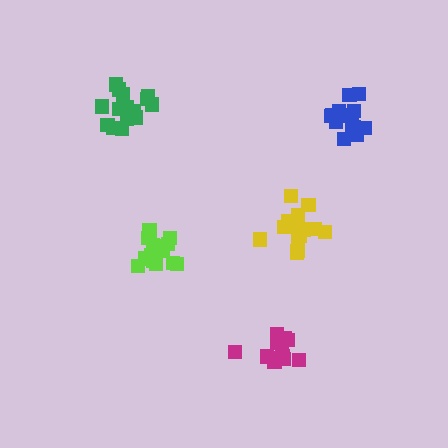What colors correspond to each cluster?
The clusters are colored: blue, lime, magenta, yellow, green.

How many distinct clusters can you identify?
There are 5 distinct clusters.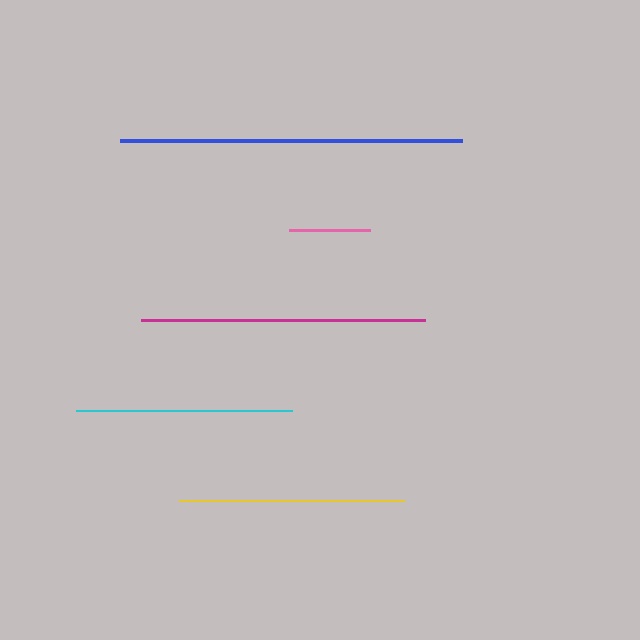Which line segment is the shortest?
The pink line is the shortest at approximately 81 pixels.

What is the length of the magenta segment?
The magenta segment is approximately 284 pixels long.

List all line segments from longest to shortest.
From longest to shortest: blue, magenta, yellow, cyan, pink.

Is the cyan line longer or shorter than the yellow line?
The yellow line is longer than the cyan line.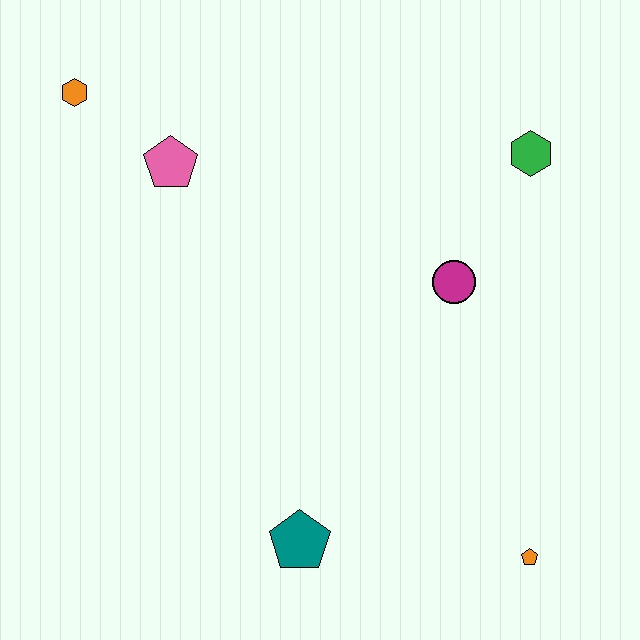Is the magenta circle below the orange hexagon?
Yes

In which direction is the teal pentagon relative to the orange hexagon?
The teal pentagon is below the orange hexagon.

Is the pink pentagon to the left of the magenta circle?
Yes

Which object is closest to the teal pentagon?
The orange pentagon is closest to the teal pentagon.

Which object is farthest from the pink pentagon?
The orange pentagon is farthest from the pink pentagon.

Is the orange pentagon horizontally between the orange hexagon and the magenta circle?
No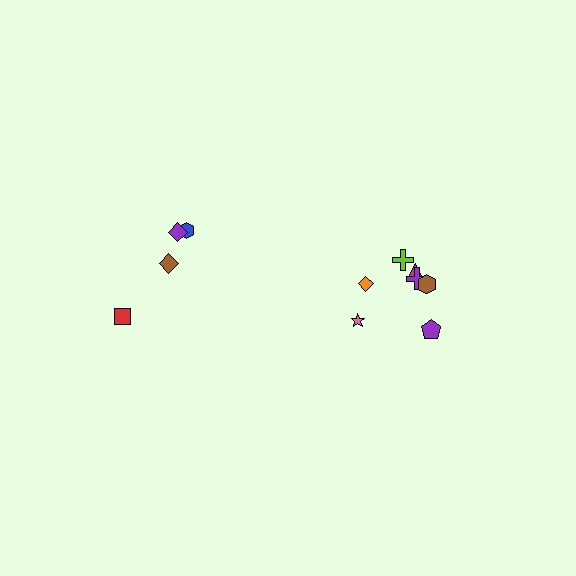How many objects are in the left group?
There are 4 objects.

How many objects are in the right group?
There are 7 objects.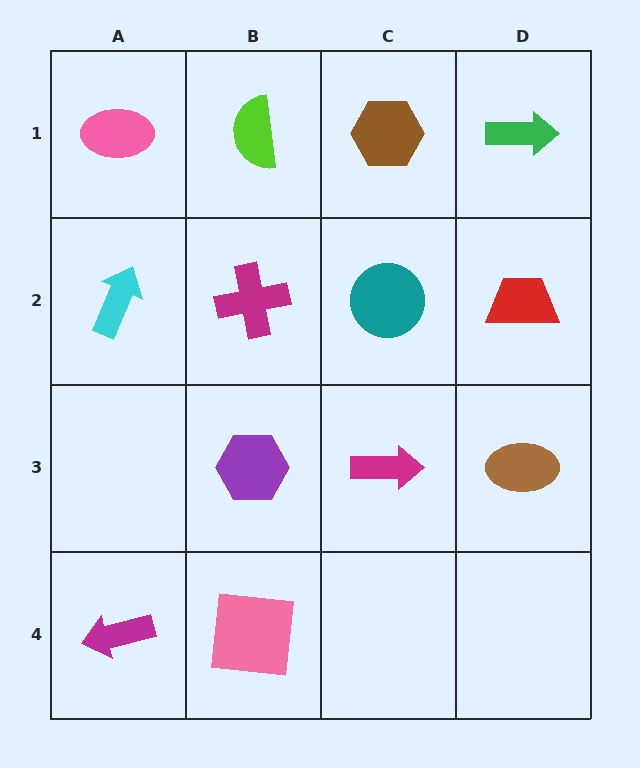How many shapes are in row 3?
3 shapes.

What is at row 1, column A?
A pink ellipse.